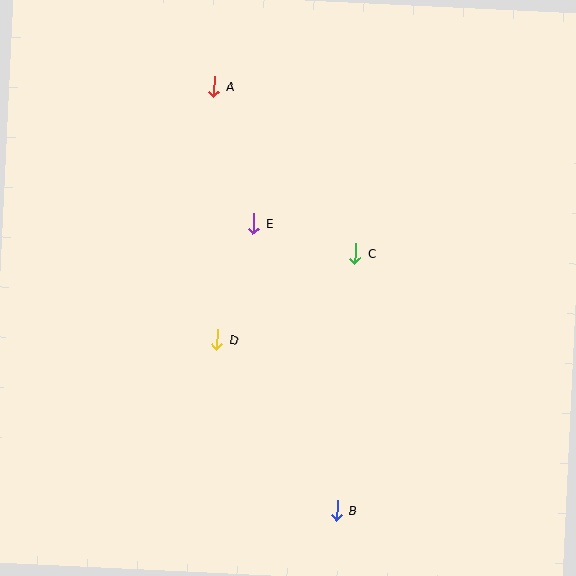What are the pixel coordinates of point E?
Point E is at (254, 224).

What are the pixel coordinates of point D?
Point D is at (217, 339).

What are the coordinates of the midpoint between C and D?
The midpoint between C and D is at (286, 296).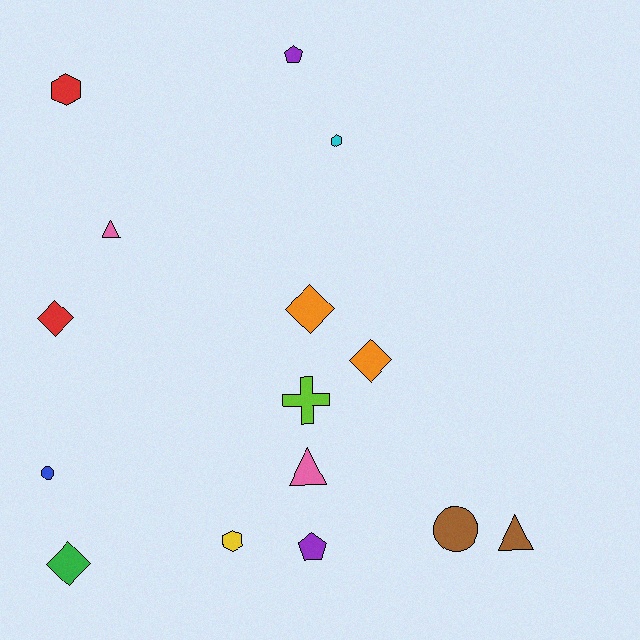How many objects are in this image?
There are 15 objects.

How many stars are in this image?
There are no stars.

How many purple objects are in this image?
There are 2 purple objects.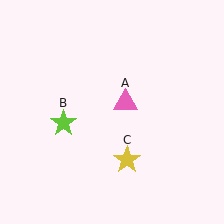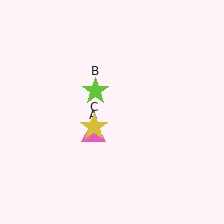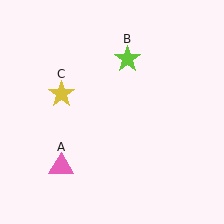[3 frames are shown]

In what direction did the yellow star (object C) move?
The yellow star (object C) moved up and to the left.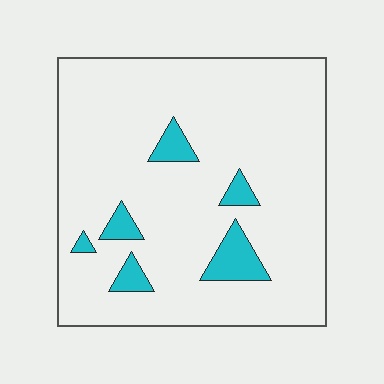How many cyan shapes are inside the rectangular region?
6.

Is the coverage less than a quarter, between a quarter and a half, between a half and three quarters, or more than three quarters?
Less than a quarter.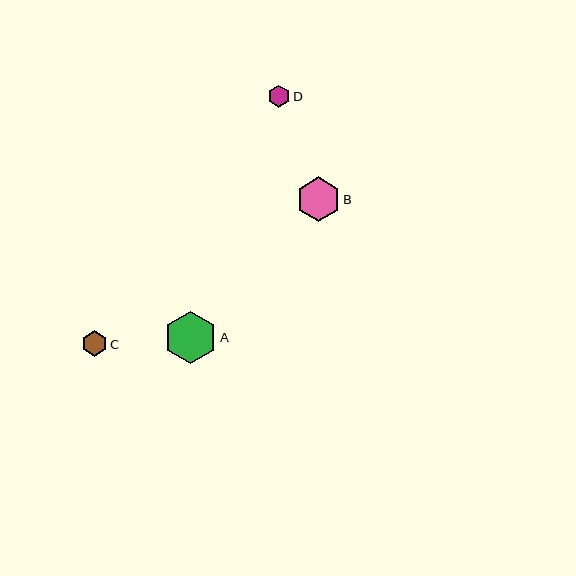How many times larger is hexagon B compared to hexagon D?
Hexagon B is approximately 2.0 times the size of hexagon D.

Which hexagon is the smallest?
Hexagon D is the smallest with a size of approximately 22 pixels.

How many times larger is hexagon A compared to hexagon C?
Hexagon A is approximately 2.1 times the size of hexagon C.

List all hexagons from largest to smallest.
From largest to smallest: A, B, C, D.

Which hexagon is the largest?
Hexagon A is the largest with a size of approximately 53 pixels.